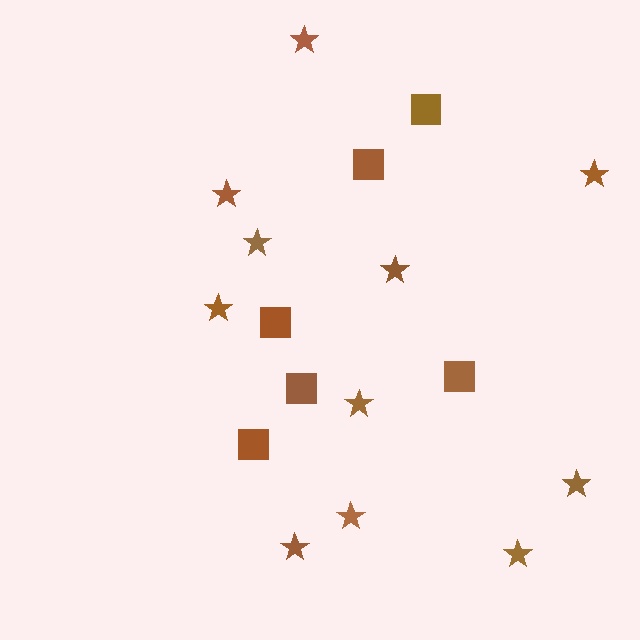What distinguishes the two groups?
There are 2 groups: one group of squares (6) and one group of stars (11).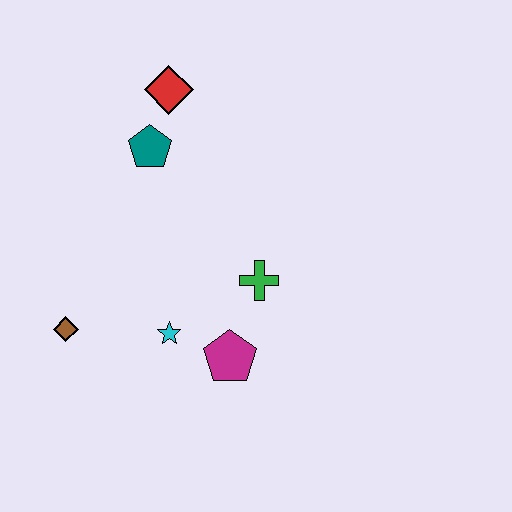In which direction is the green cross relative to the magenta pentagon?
The green cross is above the magenta pentagon.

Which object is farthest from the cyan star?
The red diamond is farthest from the cyan star.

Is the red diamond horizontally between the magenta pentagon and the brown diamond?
Yes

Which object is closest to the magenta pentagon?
The cyan star is closest to the magenta pentagon.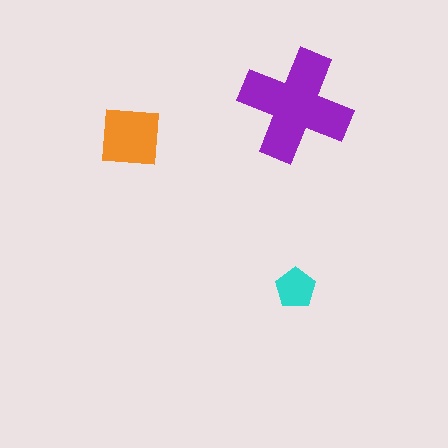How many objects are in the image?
There are 3 objects in the image.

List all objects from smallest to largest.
The cyan pentagon, the orange square, the purple cross.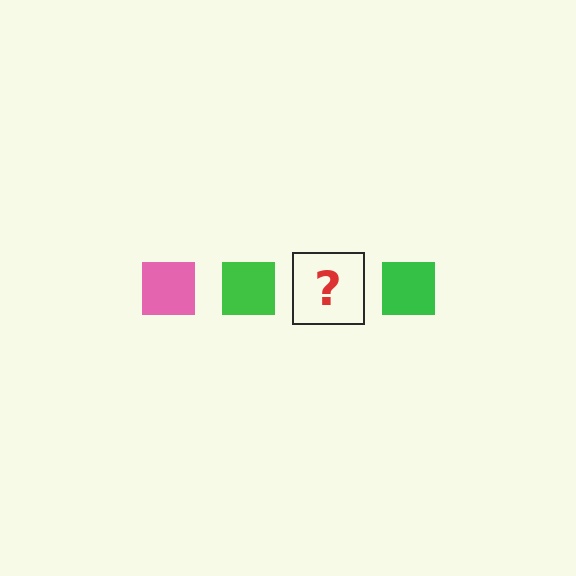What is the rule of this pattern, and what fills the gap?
The rule is that the pattern cycles through pink, green squares. The gap should be filled with a pink square.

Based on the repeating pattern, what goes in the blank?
The blank should be a pink square.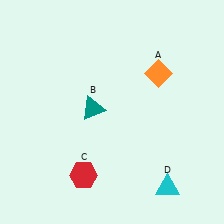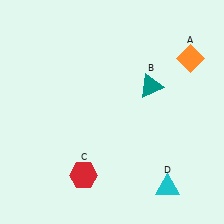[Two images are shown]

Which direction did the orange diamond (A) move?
The orange diamond (A) moved right.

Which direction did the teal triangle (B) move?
The teal triangle (B) moved right.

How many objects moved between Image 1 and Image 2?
2 objects moved between the two images.